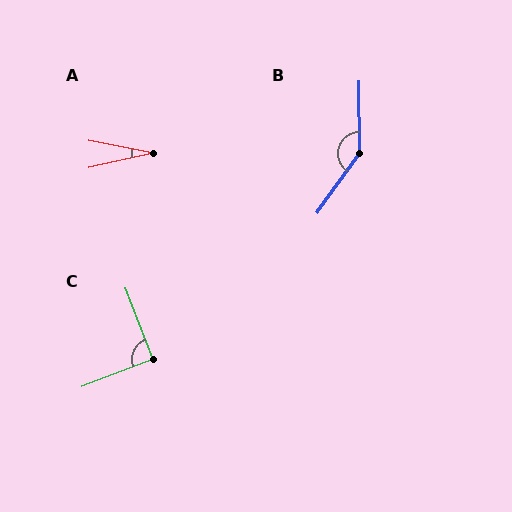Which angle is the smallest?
A, at approximately 24 degrees.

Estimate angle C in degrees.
Approximately 91 degrees.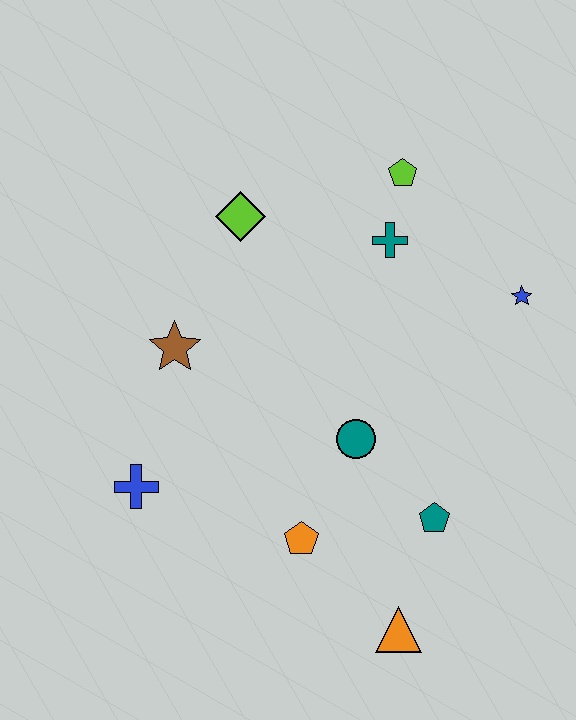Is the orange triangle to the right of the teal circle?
Yes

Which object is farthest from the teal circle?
The lime pentagon is farthest from the teal circle.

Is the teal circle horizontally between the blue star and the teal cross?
No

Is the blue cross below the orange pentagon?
No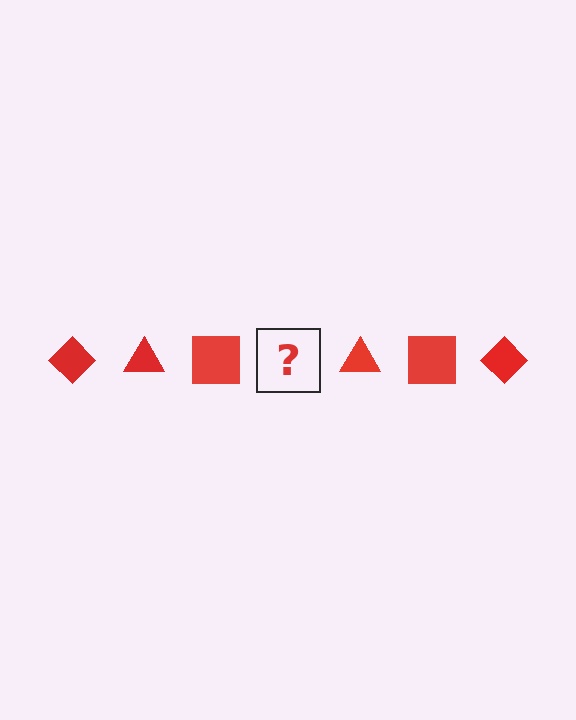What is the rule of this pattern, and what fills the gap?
The rule is that the pattern cycles through diamond, triangle, square shapes in red. The gap should be filled with a red diamond.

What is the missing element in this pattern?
The missing element is a red diamond.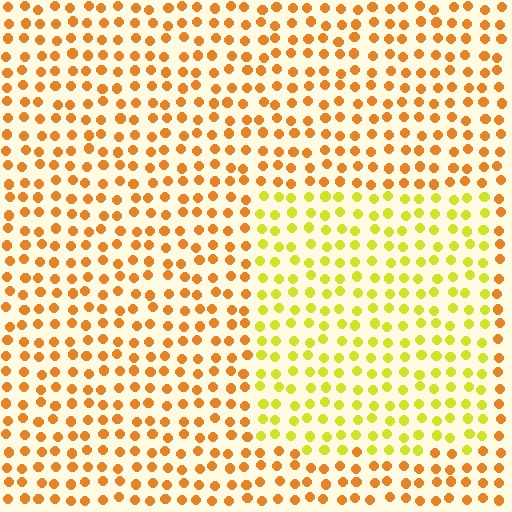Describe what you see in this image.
The image is filled with small orange elements in a uniform arrangement. A rectangle-shaped region is visible where the elements are tinted to a slightly different hue, forming a subtle color boundary.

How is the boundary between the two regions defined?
The boundary is defined purely by a slight shift in hue (about 39 degrees). Spacing, size, and orientation are identical on both sides.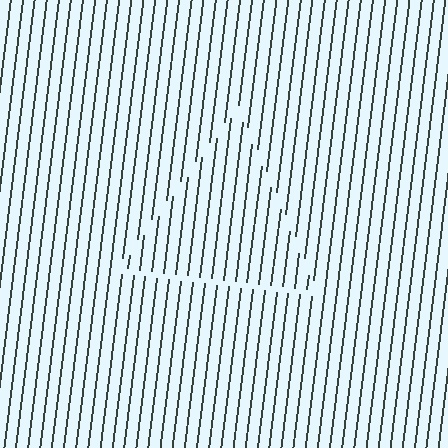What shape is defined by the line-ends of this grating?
An illusory triangle. The interior of the shape contains the same grating, shifted by half a period — the contour is defined by the phase discontinuity where line-ends from the inner and outer gratings abut.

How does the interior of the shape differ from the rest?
The interior of the shape contains the same grating, shifted by half a period — the contour is defined by the phase discontinuity where line-ends from the inner and outer gratings abut.